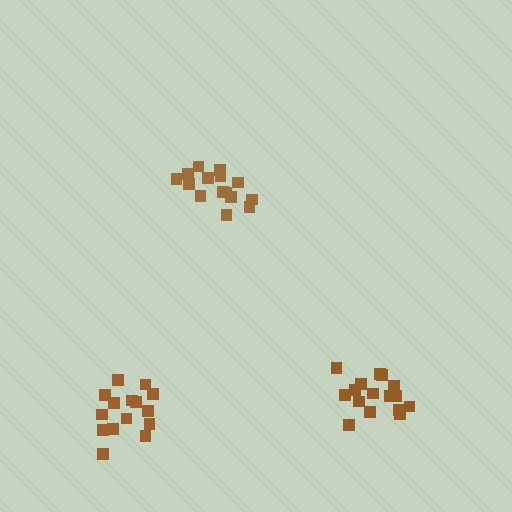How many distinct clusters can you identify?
There are 3 distinct clusters.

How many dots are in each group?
Group 1: 16 dots, Group 2: 15 dots, Group 3: 15 dots (46 total).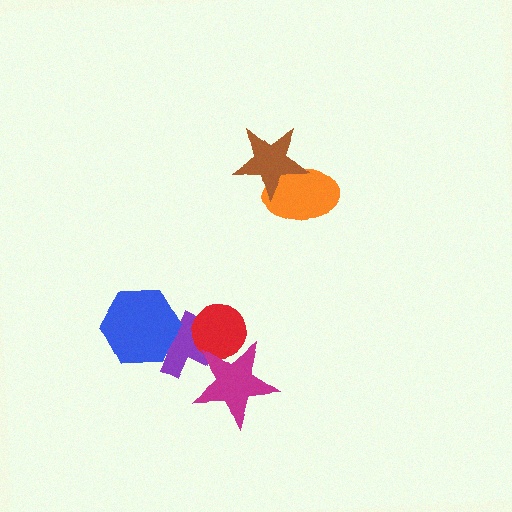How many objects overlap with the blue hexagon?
1 object overlaps with the blue hexagon.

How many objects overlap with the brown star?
1 object overlaps with the brown star.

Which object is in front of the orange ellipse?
The brown star is in front of the orange ellipse.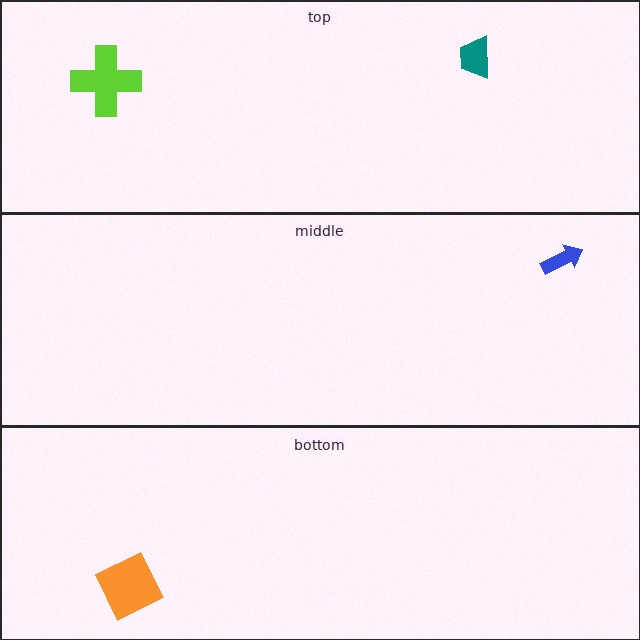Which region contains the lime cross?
The top region.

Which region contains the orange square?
The bottom region.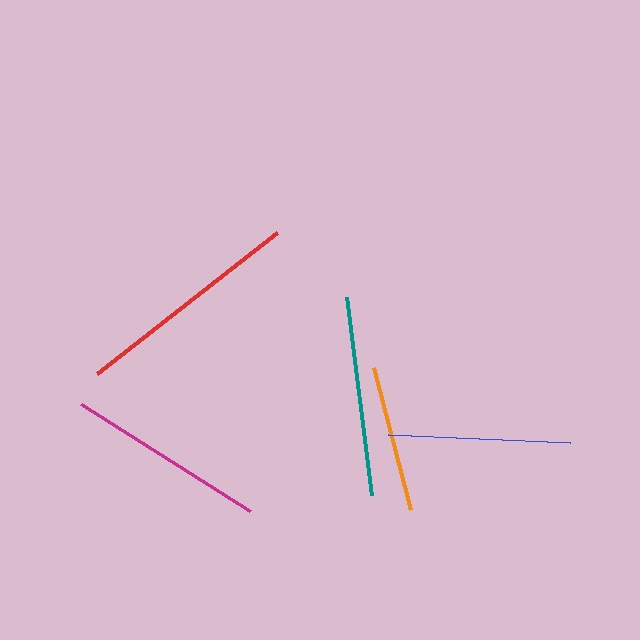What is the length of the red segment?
The red segment is approximately 228 pixels long.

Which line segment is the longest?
The red line is the longest at approximately 228 pixels.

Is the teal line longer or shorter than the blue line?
The teal line is longer than the blue line.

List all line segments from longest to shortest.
From longest to shortest: red, magenta, teal, blue, orange.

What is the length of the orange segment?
The orange segment is approximately 146 pixels long.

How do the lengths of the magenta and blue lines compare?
The magenta and blue lines are approximately the same length.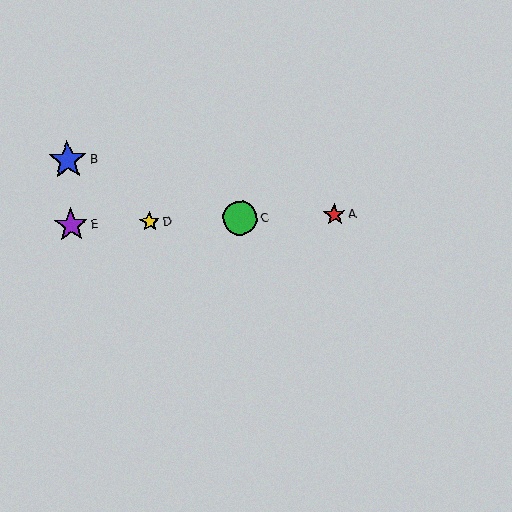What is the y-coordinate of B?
Object B is at y≈160.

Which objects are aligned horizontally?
Objects A, C, D, E are aligned horizontally.